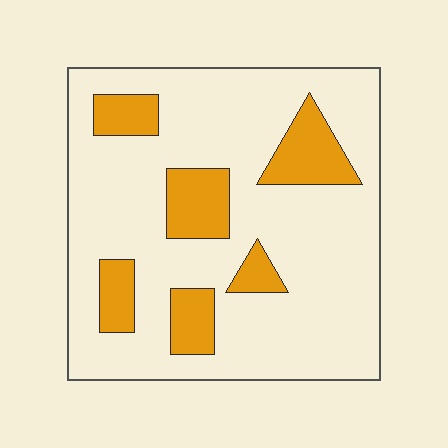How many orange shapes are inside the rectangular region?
6.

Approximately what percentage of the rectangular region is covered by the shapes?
Approximately 20%.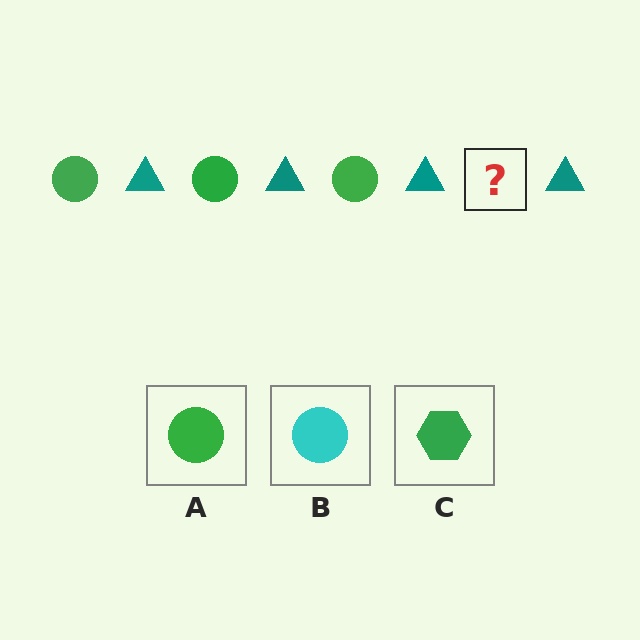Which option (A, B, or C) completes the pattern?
A.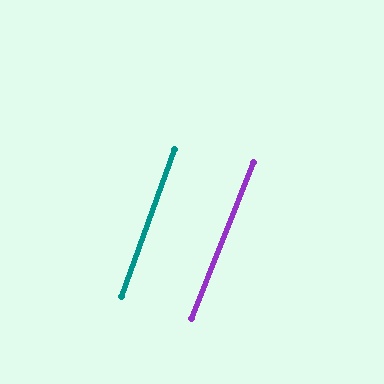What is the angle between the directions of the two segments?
Approximately 2 degrees.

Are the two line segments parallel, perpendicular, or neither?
Parallel — their directions differ by only 1.8°.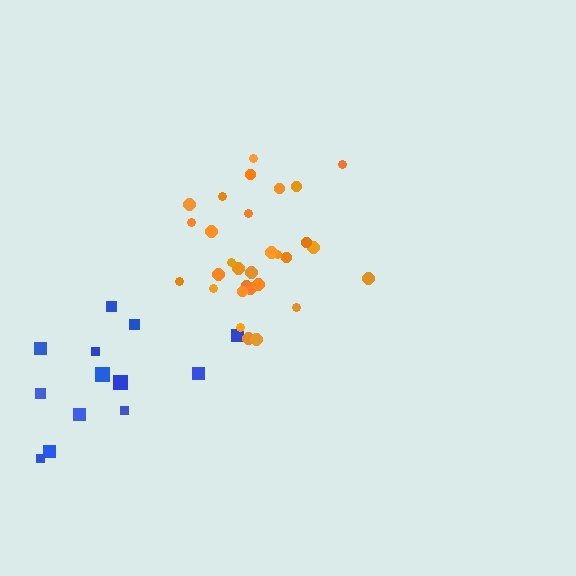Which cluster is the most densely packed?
Orange.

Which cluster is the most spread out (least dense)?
Blue.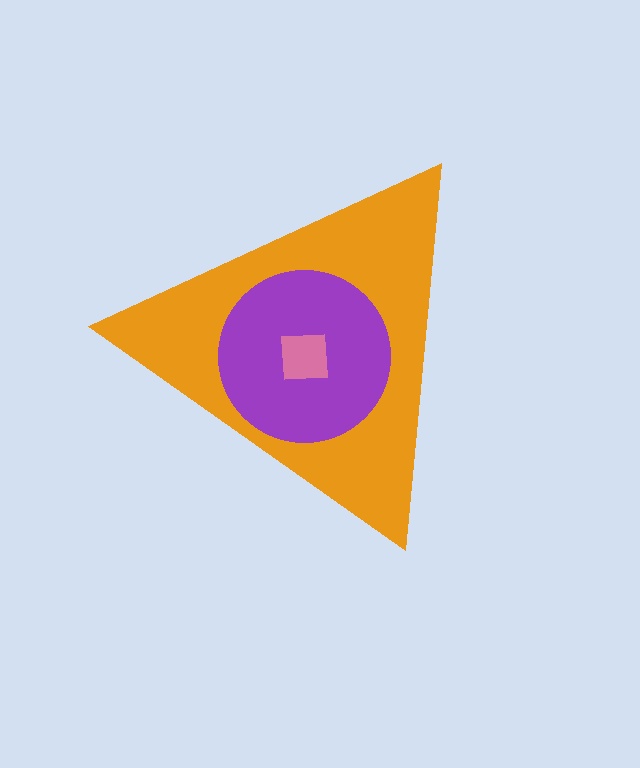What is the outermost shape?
The orange triangle.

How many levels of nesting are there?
3.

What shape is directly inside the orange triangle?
The purple circle.